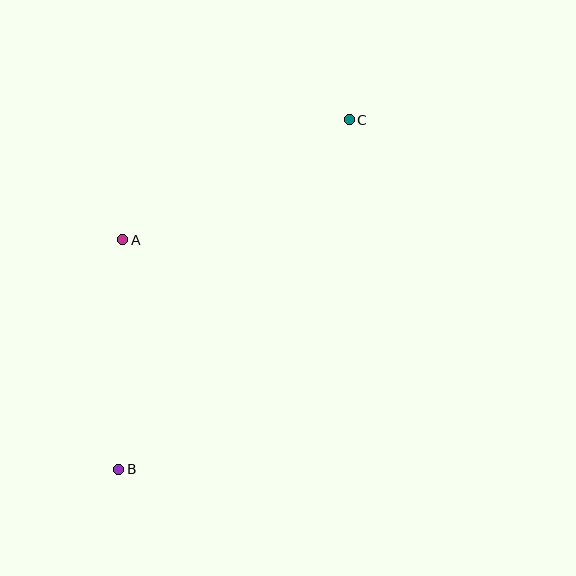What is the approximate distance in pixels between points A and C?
The distance between A and C is approximately 256 pixels.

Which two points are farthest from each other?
Points B and C are farthest from each other.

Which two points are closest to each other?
Points A and B are closest to each other.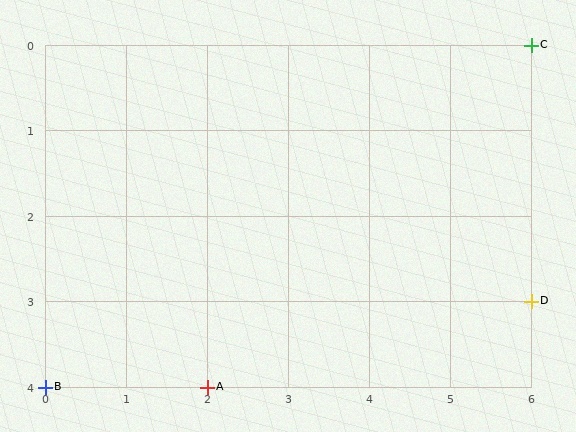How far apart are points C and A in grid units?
Points C and A are 4 columns and 4 rows apart (about 5.7 grid units diagonally).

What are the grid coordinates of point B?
Point B is at grid coordinates (0, 4).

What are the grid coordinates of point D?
Point D is at grid coordinates (6, 3).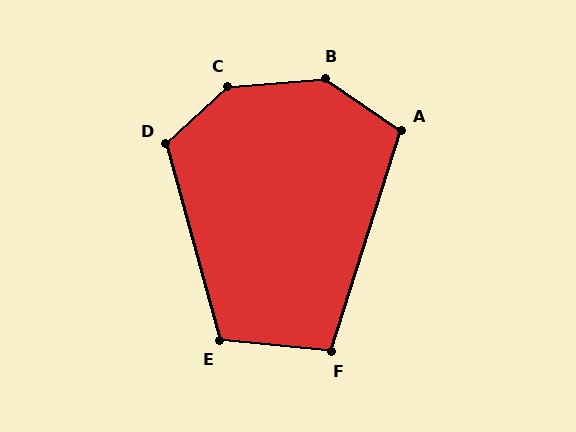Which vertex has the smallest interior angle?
F, at approximately 102 degrees.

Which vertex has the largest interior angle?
C, at approximately 143 degrees.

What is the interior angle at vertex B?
Approximately 141 degrees (obtuse).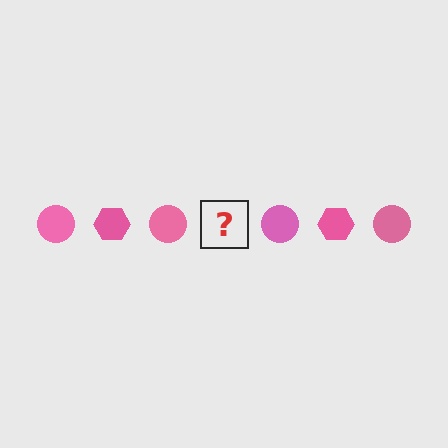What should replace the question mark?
The question mark should be replaced with a pink hexagon.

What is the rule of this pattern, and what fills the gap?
The rule is that the pattern cycles through circle, hexagon shapes in pink. The gap should be filled with a pink hexagon.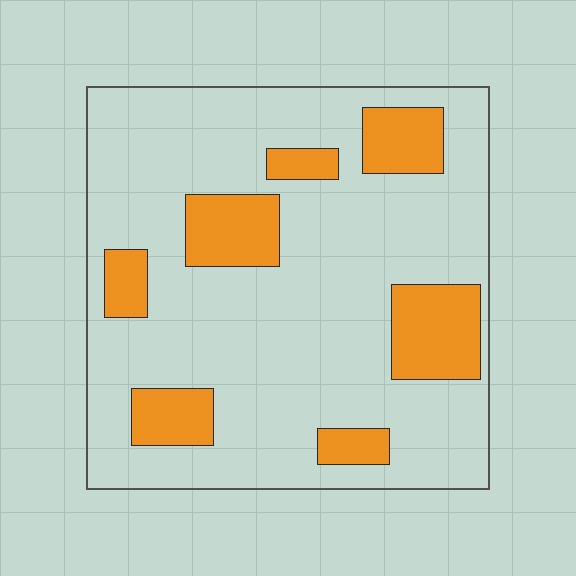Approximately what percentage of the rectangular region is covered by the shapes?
Approximately 20%.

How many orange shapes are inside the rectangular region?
7.